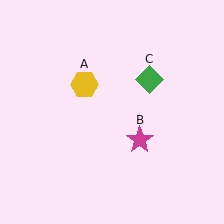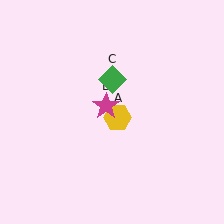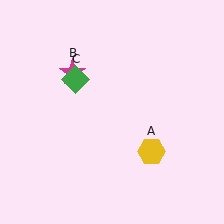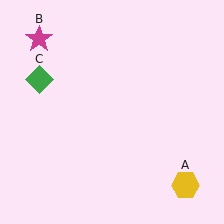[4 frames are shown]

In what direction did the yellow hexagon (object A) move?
The yellow hexagon (object A) moved down and to the right.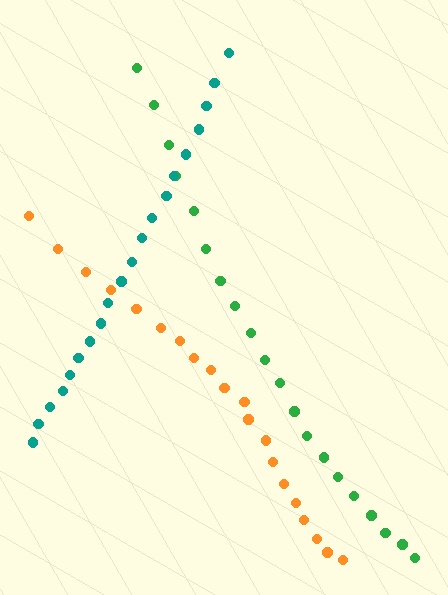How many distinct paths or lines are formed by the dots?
There are 3 distinct paths.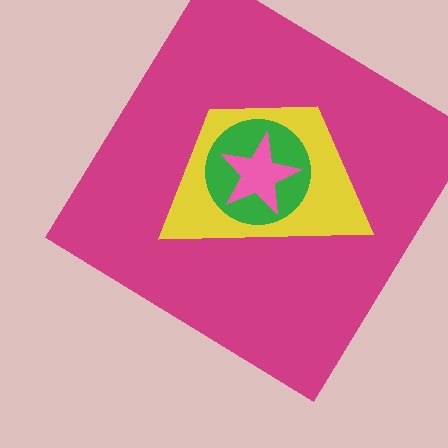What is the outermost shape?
The magenta diamond.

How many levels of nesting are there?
4.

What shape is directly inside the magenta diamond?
The yellow trapezoid.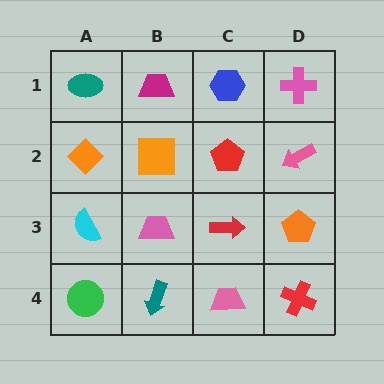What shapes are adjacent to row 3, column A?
An orange diamond (row 2, column A), a green circle (row 4, column A), a pink trapezoid (row 3, column B).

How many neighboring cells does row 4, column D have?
2.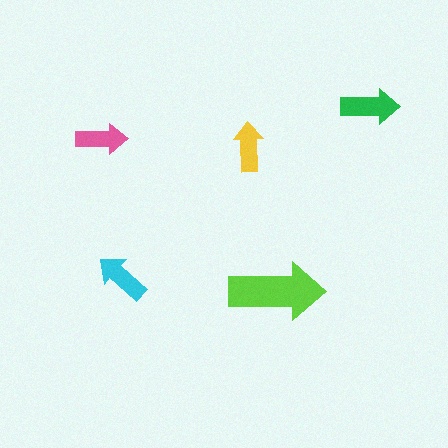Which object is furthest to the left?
The pink arrow is leftmost.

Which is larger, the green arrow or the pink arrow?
The green one.